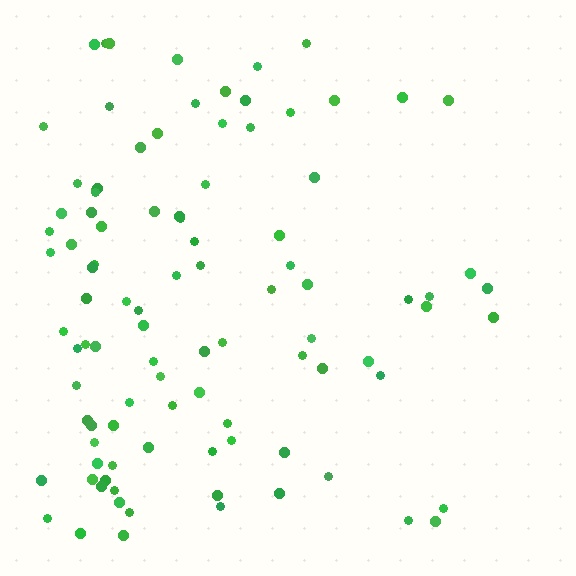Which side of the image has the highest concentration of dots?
The left.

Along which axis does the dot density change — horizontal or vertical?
Horizontal.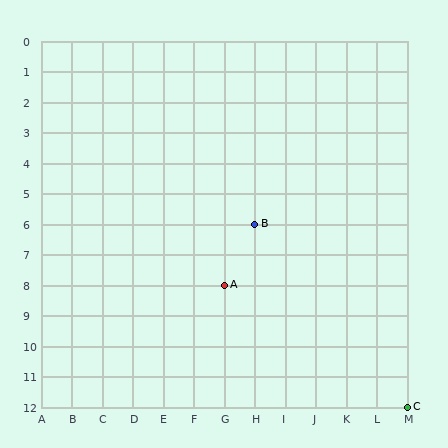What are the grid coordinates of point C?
Point C is at grid coordinates (M, 12).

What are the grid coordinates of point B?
Point B is at grid coordinates (H, 6).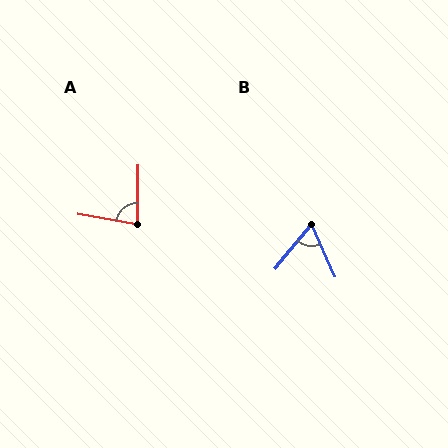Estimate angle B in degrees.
Approximately 64 degrees.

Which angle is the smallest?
B, at approximately 64 degrees.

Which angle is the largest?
A, at approximately 81 degrees.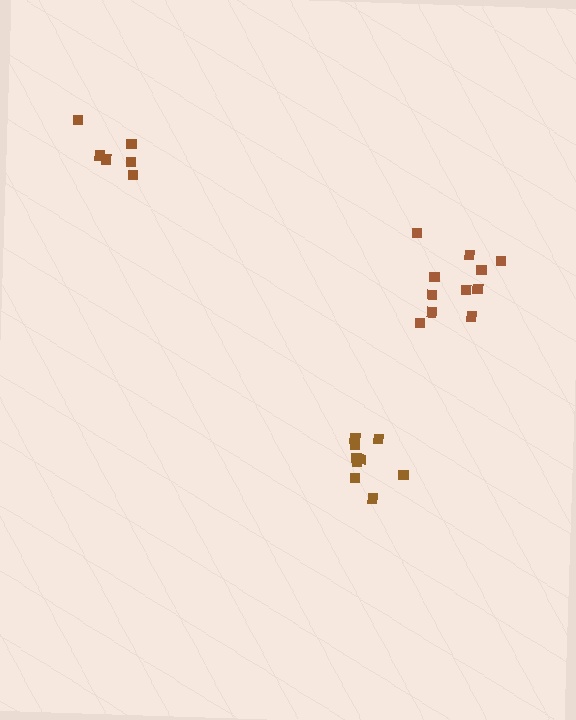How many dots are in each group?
Group 1: 9 dots, Group 2: 6 dots, Group 3: 11 dots (26 total).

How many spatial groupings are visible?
There are 3 spatial groupings.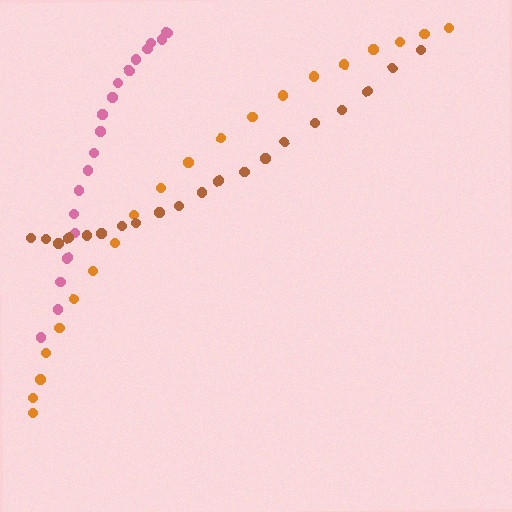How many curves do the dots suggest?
There are 3 distinct paths.